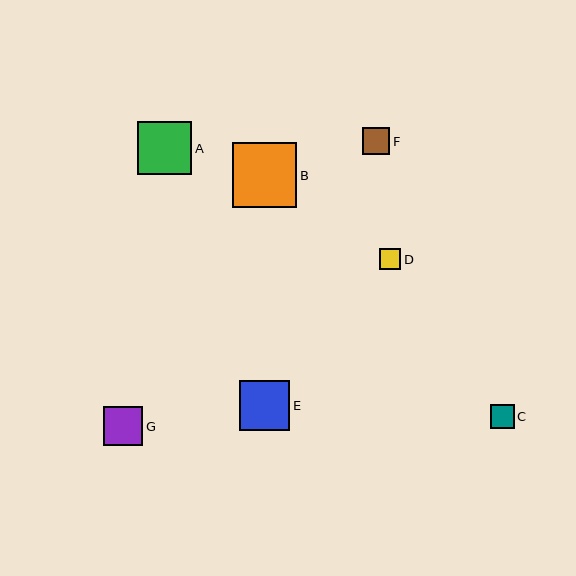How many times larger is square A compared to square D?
Square A is approximately 2.6 times the size of square D.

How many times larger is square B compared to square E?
Square B is approximately 1.3 times the size of square E.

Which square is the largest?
Square B is the largest with a size of approximately 65 pixels.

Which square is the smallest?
Square D is the smallest with a size of approximately 21 pixels.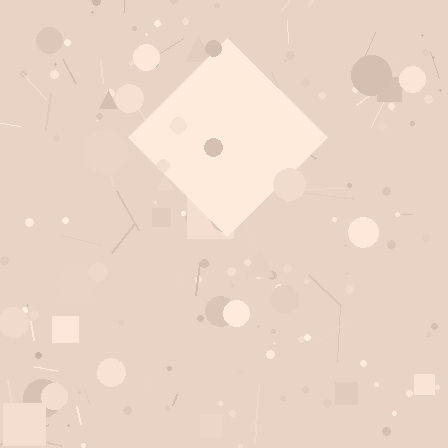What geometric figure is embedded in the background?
A diamond is embedded in the background.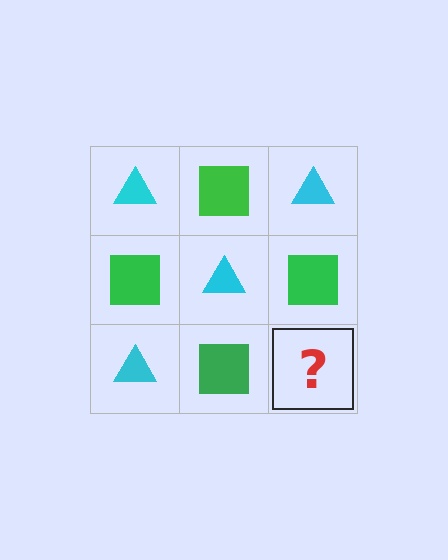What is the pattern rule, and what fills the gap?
The rule is that it alternates cyan triangle and green square in a checkerboard pattern. The gap should be filled with a cyan triangle.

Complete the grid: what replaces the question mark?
The question mark should be replaced with a cyan triangle.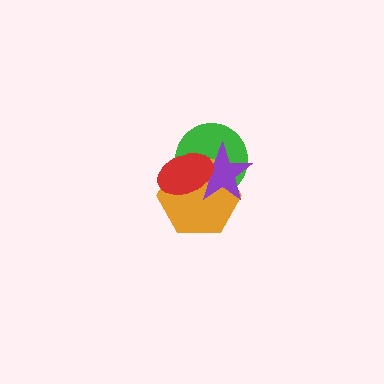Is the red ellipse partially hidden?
No, no other shape covers it.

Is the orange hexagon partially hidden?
Yes, it is partially covered by another shape.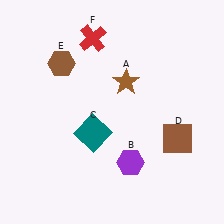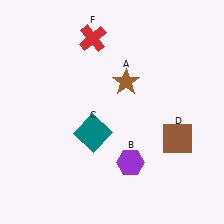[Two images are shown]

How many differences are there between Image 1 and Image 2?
There is 1 difference between the two images.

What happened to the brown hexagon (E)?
The brown hexagon (E) was removed in Image 2. It was in the top-left area of Image 1.